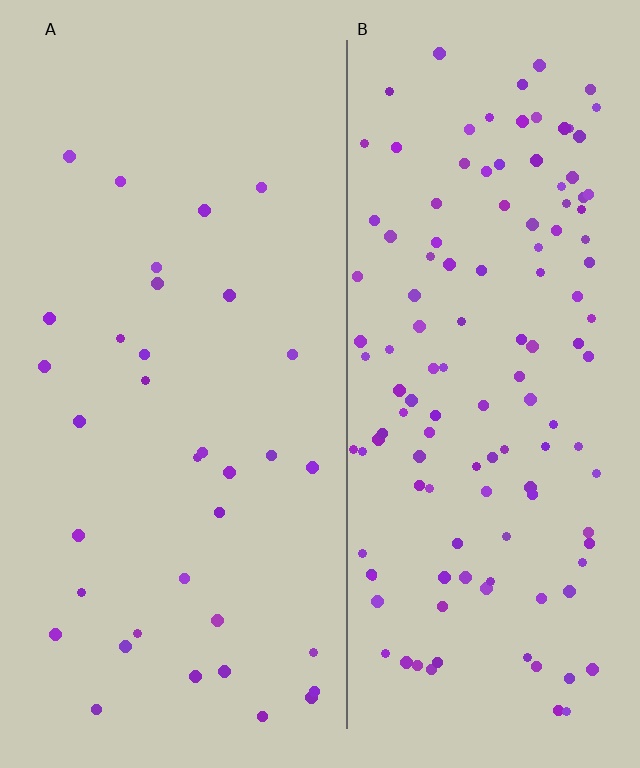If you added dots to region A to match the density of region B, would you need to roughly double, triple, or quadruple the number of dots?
Approximately quadruple.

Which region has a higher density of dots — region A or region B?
B (the right).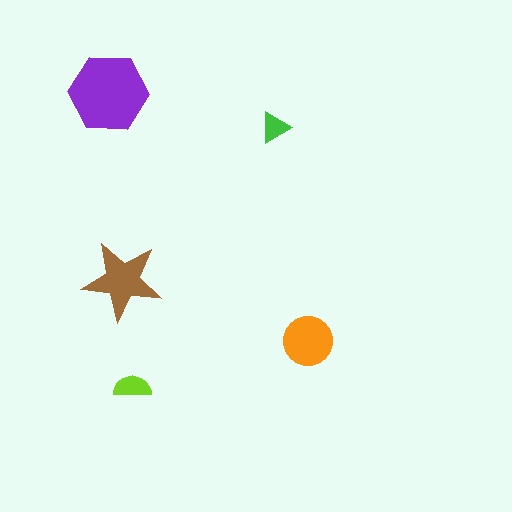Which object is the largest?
The purple hexagon.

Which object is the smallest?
The green triangle.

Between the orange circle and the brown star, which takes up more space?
The brown star.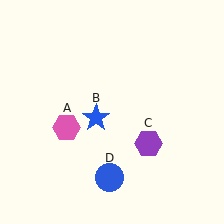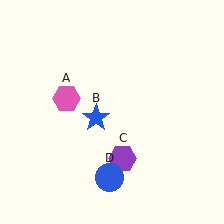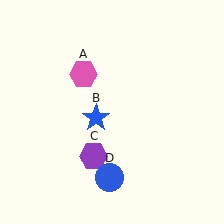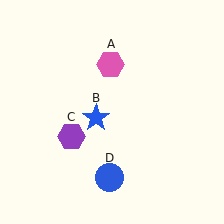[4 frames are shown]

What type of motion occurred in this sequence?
The pink hexagon (object A), purple hexagon (object C) rotated clockwise around the center of the scene.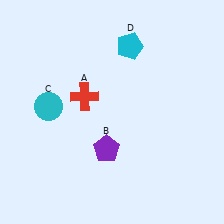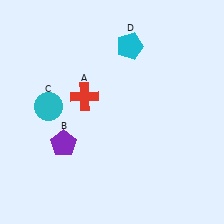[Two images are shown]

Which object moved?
The purple pentagon (B) moved left.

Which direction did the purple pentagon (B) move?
The purple pentagon (B) moved left.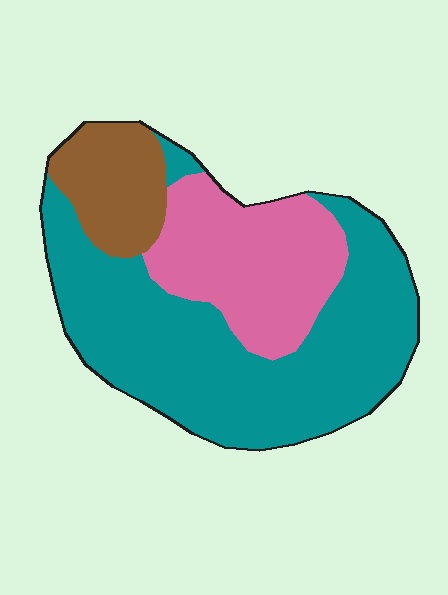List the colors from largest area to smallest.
From largest to smallest: teal, pink, brown.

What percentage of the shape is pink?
Pink covers about 30% of the shape.